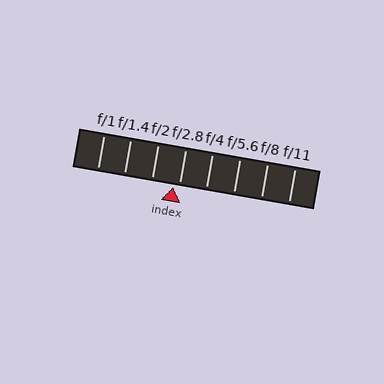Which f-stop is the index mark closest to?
The index mark is closest to f/2.8.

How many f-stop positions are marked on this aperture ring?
There are 8 f-stop positions marked.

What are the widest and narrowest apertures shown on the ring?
The widest aperture shown is f/1 and the narrowest is f/11.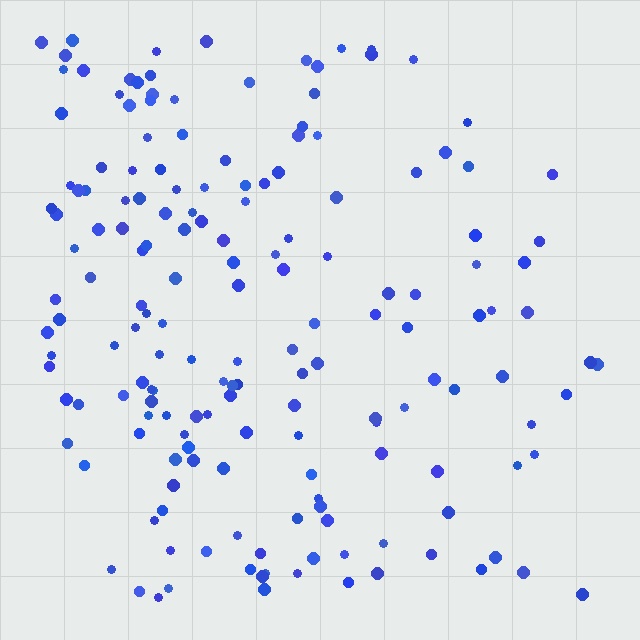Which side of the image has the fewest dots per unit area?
The right.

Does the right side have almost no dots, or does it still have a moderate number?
Still a moderate number, just noticeably fewer than the left.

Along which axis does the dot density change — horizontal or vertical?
Horizontal.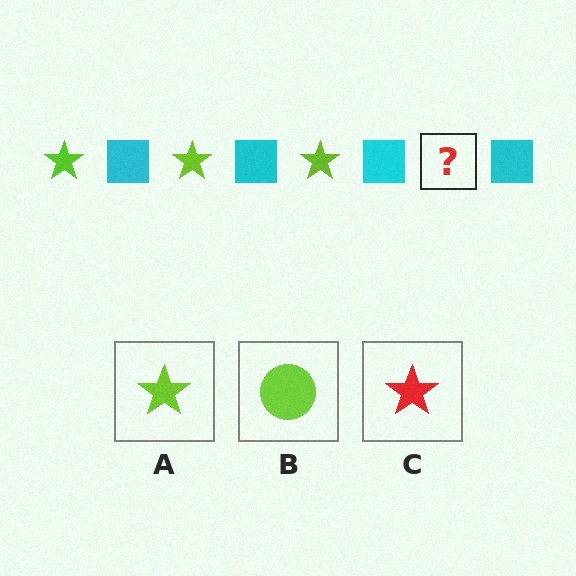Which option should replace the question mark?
Option A.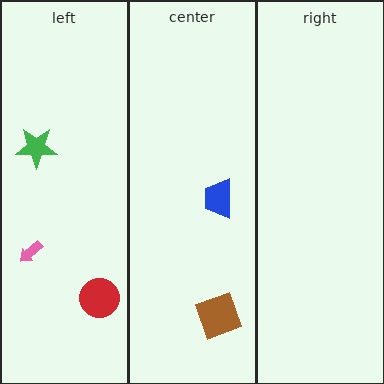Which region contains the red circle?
The left region.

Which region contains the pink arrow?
The left region.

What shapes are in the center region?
The brown square, the blue trapezoid.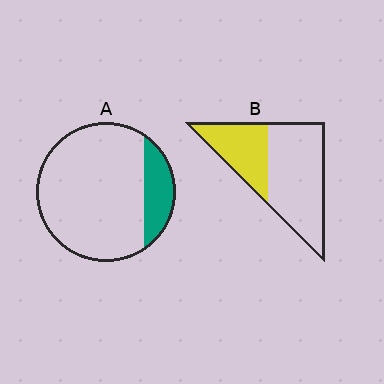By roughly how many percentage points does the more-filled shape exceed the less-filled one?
By roughly 20 percentage points (B over A).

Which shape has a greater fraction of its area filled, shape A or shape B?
Shape B.